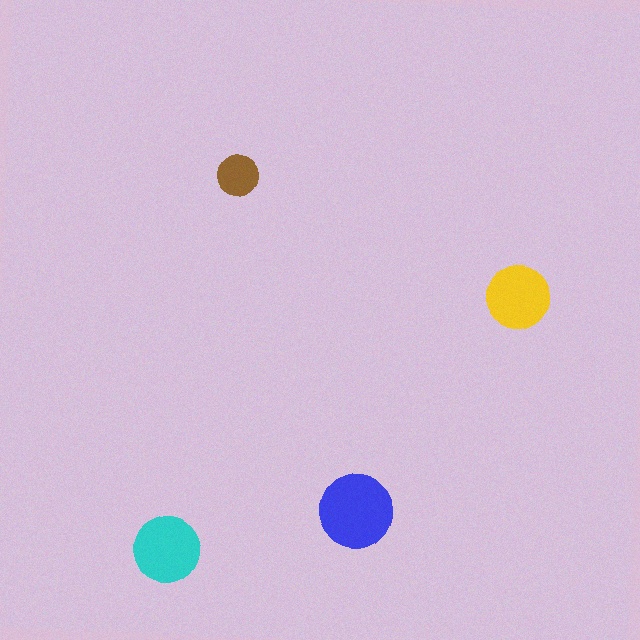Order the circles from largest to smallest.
the blue one, the cyan one, the yellow one, the brown one.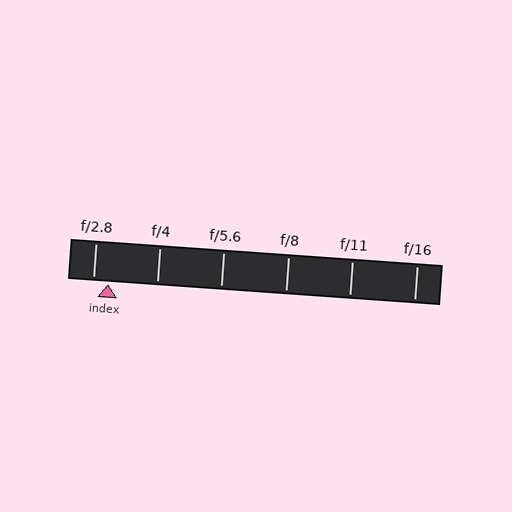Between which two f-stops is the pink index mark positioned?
The index mark is between f/2.8 and f/4.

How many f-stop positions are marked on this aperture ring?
There are 6 f-stop positions marked.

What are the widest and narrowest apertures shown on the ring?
The widest aperture shown is f/2.8 and the narrowest is f/16.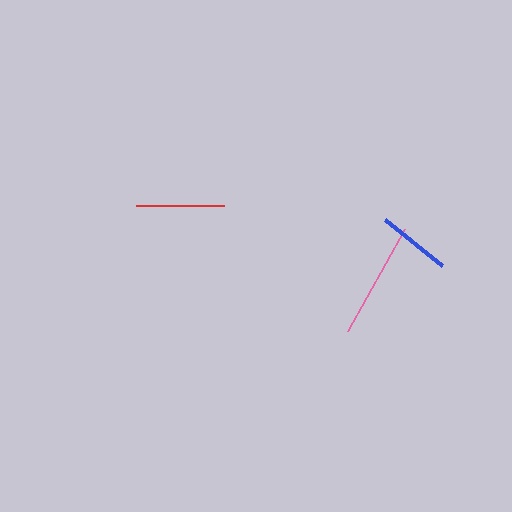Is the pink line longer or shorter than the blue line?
The pink line is longer than the blue line.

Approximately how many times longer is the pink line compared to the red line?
The pink line is approximately 1.3 times the length of the red line.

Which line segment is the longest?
The pink line is the longest at approximately 117 pixels.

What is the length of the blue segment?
The blue segment is approximately 73 pixels long.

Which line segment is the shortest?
The blue line is the shortest at approximately 73 pixels.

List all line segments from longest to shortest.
From longest to shortest: pink, red, blue.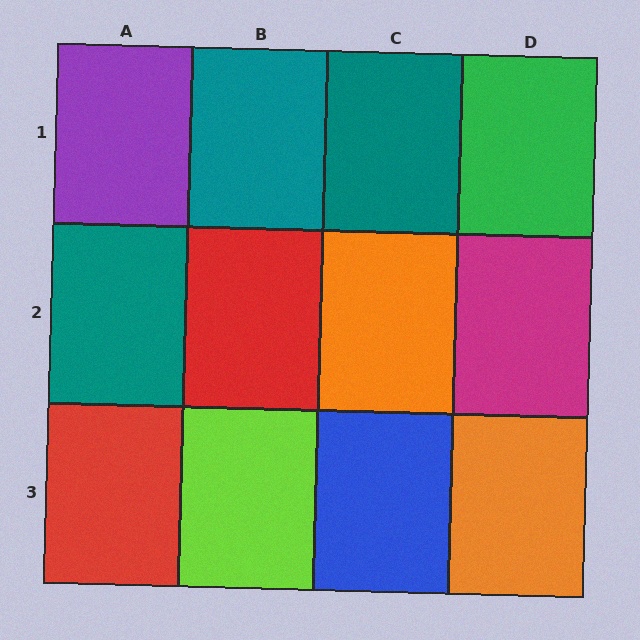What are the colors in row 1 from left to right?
Purple, teal, teal, green.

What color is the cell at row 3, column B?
Lime.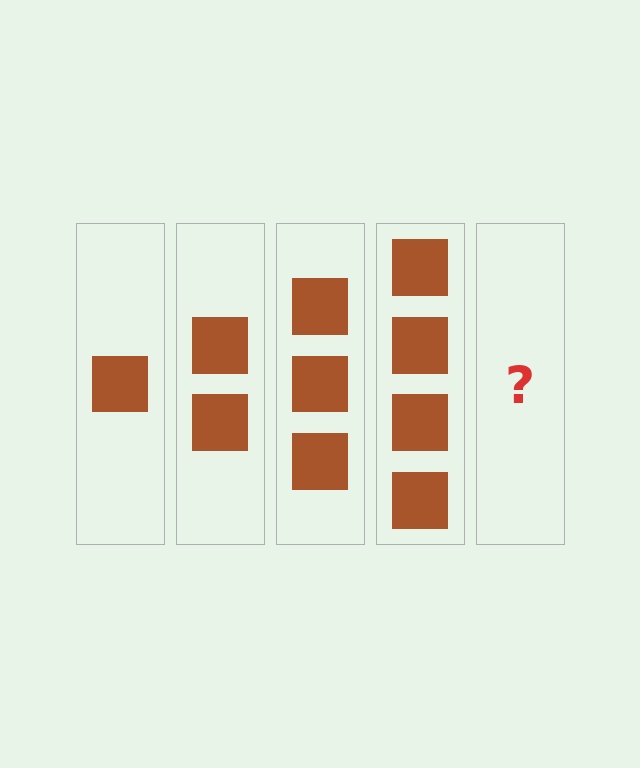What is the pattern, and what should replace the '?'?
The pattern is that each step adds one more square. The '?' should be 5 squares.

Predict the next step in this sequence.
The next step is 5 squares.